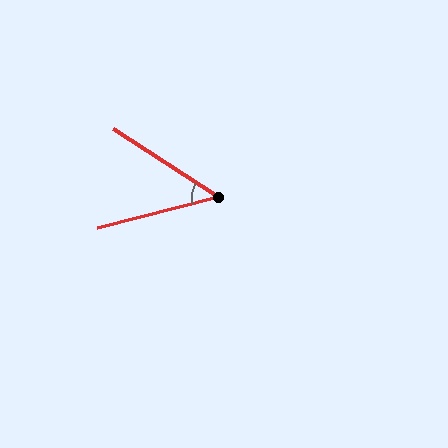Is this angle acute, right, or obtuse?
It is acute.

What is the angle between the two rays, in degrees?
Approximately 47 degrees.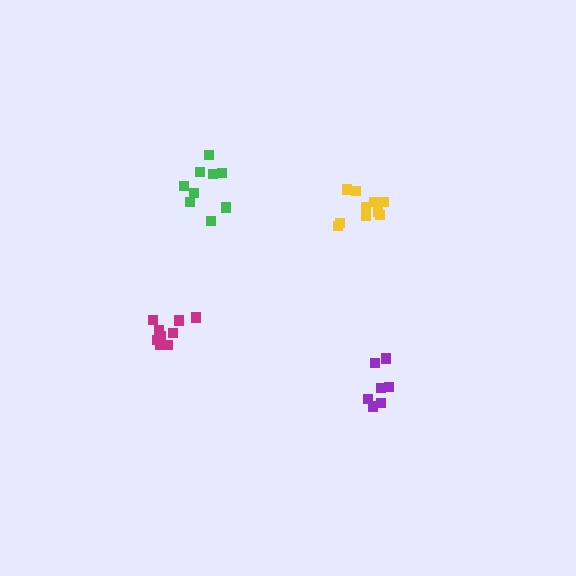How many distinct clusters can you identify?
There are 4 distinct clusters.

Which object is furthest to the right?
The purple cluster is rightmost.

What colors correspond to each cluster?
The clusters are colored: green, yellow, magenta, purple.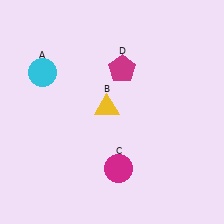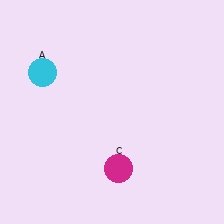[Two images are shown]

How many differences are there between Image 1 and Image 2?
There are 2 differences between the two images.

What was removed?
The yellow triangle (B), the magenta pentagon (D) were removed in Image 2.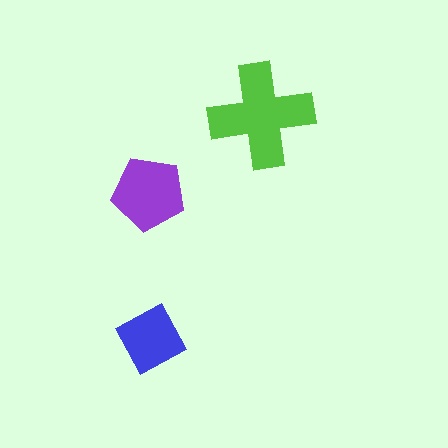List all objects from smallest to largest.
The blue diamond, the purple pentagon, the lime cross.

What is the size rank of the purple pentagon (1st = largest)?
2nd.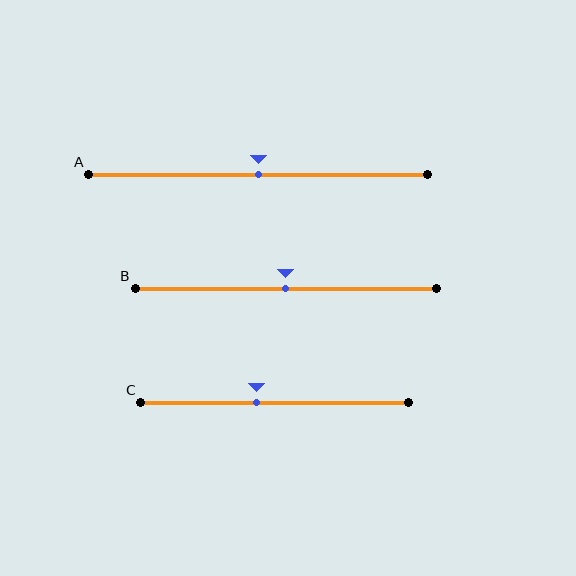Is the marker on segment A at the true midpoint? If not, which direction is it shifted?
Yes, the marker on segment A is at the true midpoint.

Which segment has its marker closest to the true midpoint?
Segment A has its marker closest to the true midpoint.